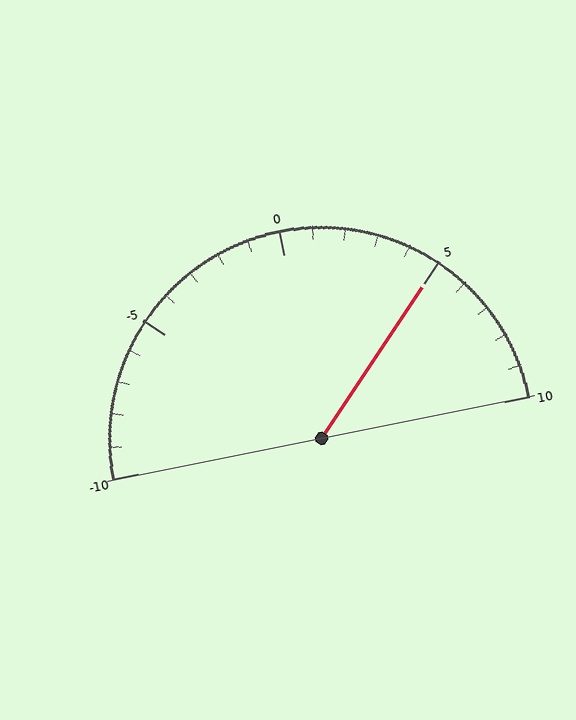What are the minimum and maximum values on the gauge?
The gauge ranges from -10 to 10.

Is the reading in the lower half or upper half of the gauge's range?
The reading is in the upper half of the range (-10 to 10).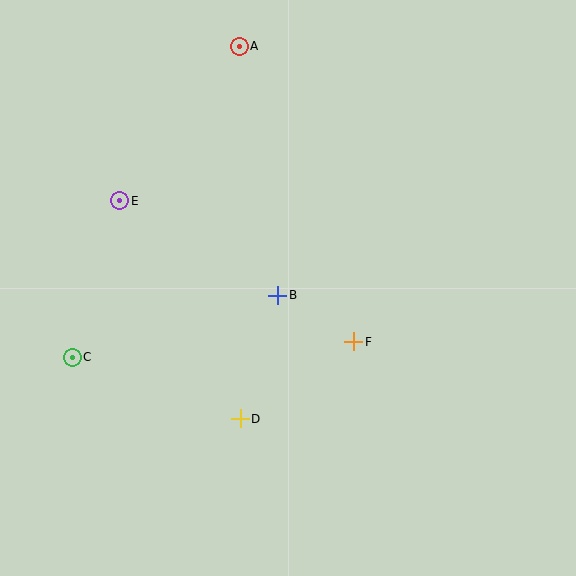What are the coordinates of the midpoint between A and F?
The midpoint between A and F is at (297, 194).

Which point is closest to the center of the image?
Point B at (278, 295) is closest to the center.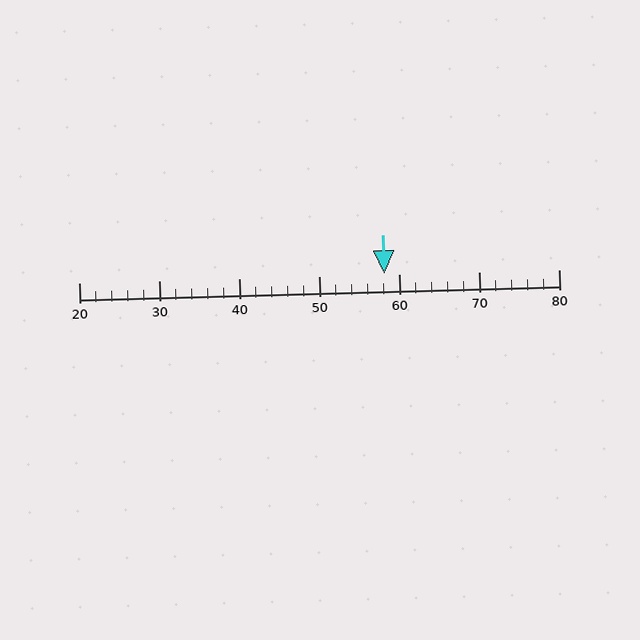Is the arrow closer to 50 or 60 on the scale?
The arrow is closer to 60.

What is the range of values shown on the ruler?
The ruler shows values from 20 to 80.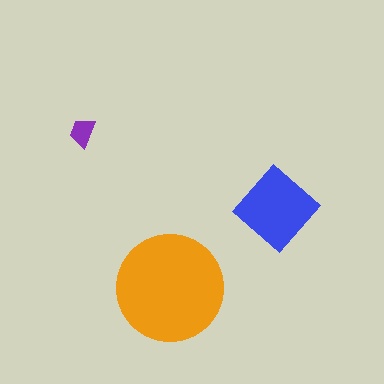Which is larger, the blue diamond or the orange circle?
The orange circle.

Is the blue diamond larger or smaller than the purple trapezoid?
Larger.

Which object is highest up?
The purple trapezoid is topmost.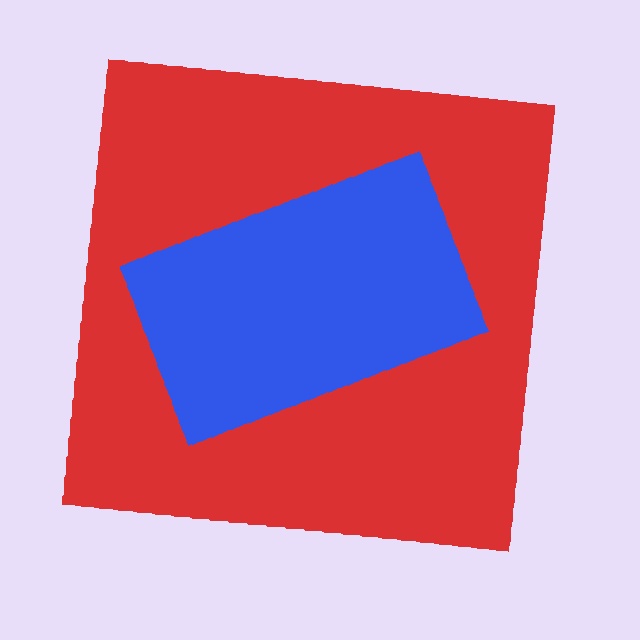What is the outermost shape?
The red square.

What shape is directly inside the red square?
The blue rectangle.